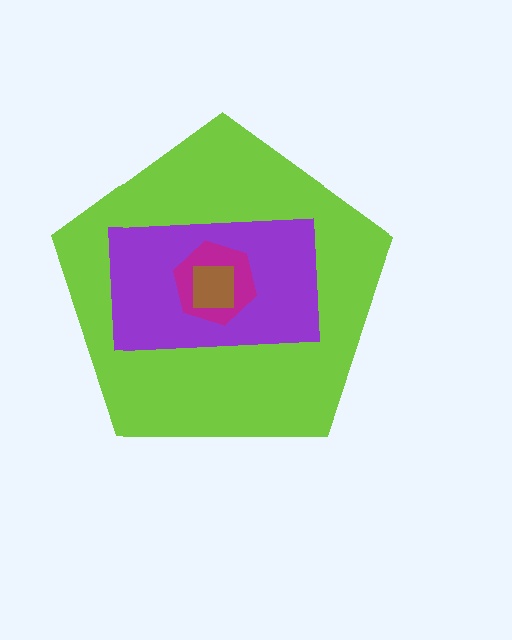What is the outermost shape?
The lime pentagon.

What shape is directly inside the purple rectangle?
The magenta hexagon.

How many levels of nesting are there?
4.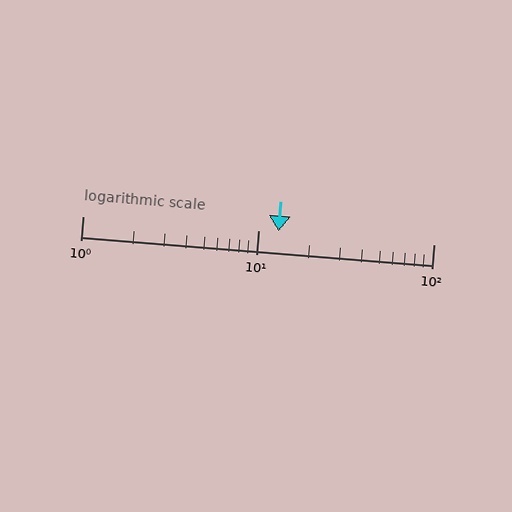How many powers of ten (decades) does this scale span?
The scale spans 2 decades, from 1 to 100.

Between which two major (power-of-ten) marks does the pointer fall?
The pointer is between 10 and 100.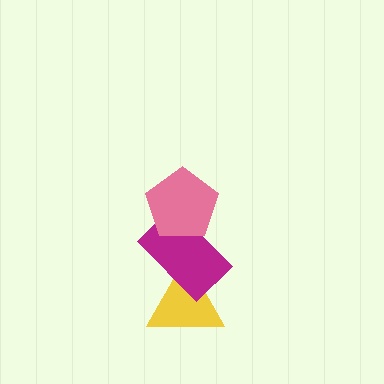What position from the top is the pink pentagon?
The pink pentagon is 1st from the top.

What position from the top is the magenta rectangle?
The magenta rectangle is 2nd from the top.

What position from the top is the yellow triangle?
The yellow triangle is 3rd from the top.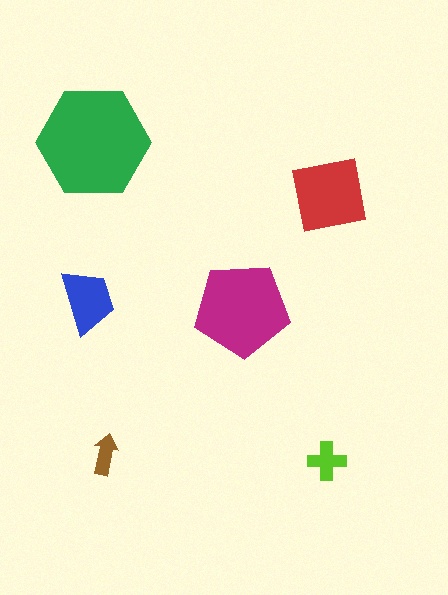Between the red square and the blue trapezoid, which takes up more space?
The red square.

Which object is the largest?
The green hexagon.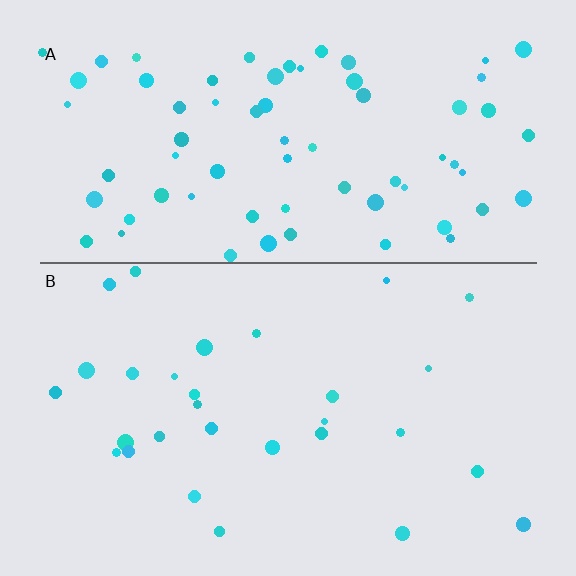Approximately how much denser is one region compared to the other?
Approximately 2.4× — region A over region B.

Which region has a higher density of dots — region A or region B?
A (the top).